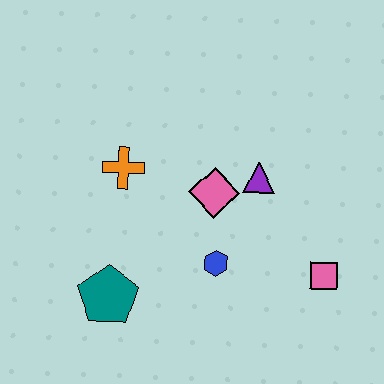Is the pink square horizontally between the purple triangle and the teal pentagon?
No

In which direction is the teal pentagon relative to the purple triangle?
The teal pentagon is to the left of the purple triangle.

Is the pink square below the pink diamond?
Yes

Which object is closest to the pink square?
The blue hexagon is closest to the pink square.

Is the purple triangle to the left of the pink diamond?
No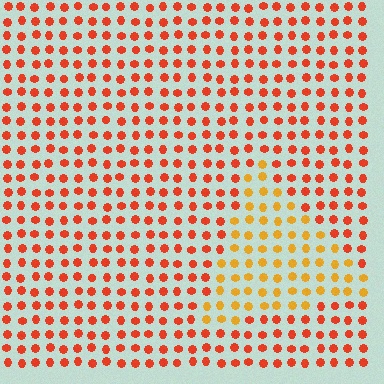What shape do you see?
I see a triangle.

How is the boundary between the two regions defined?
The boundary is defined purely by a slight shift in hue (about 33 degrees). Spacing, size, and orientation are identical on both sides.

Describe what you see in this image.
The image is filled with small red elements in a uniform arrangement. A triangle-shaped region is visible where the elements are tinted to a slightly different hue, forming a subtle color boundary.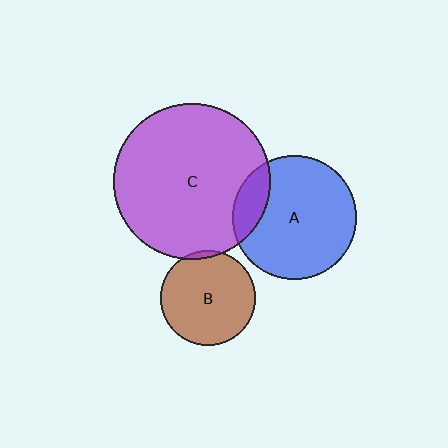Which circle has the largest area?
Circle C (purple).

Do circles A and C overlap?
Yes.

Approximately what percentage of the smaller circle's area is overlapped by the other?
Approximately 15%.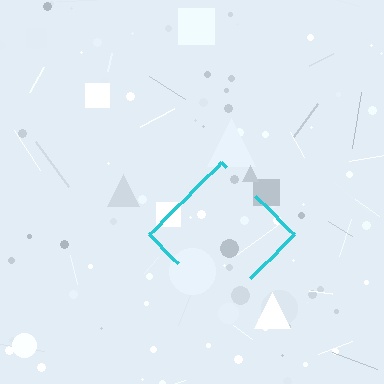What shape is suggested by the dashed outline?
The dashed outline suggests a diamond.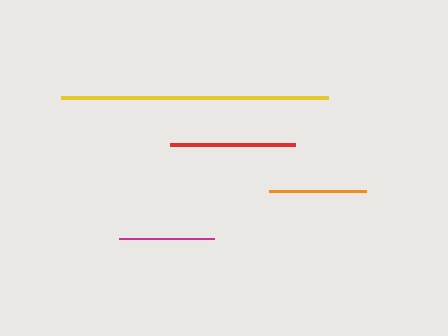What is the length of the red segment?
The red segment is approximately 124 pixels long.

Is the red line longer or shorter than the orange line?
The red line is longer than the orange line.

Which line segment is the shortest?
The magenta line is the shortest at approximately 96 pixels.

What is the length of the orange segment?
The orange segment is approximately 97 pixels long.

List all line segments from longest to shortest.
From longest to shortest: yellow, red, orange, magenta.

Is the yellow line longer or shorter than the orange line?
The yellow line is longer than the orange line.